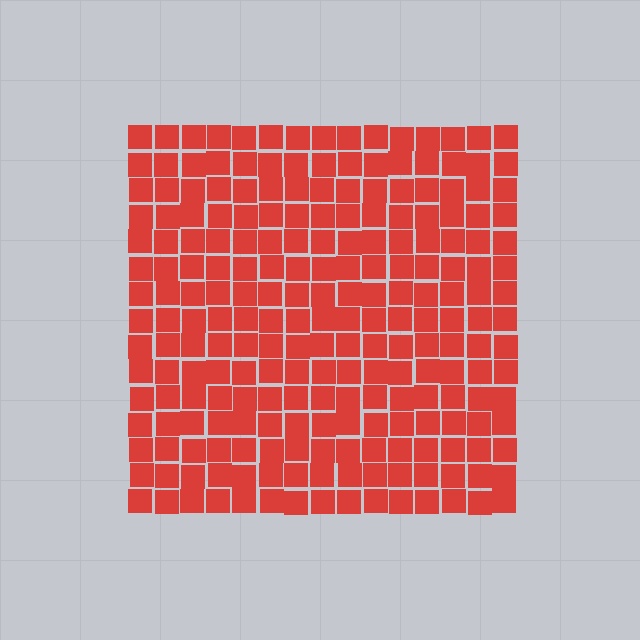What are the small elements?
The small elements are squares.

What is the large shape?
The large shape is a square.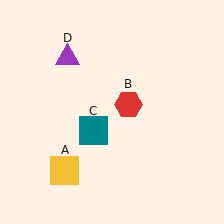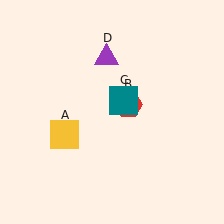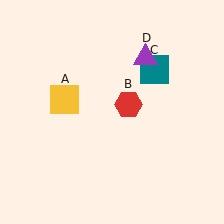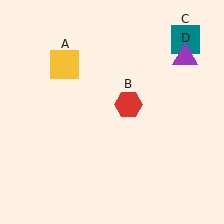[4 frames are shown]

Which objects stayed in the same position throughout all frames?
Red hexagon (object B) remained stationary.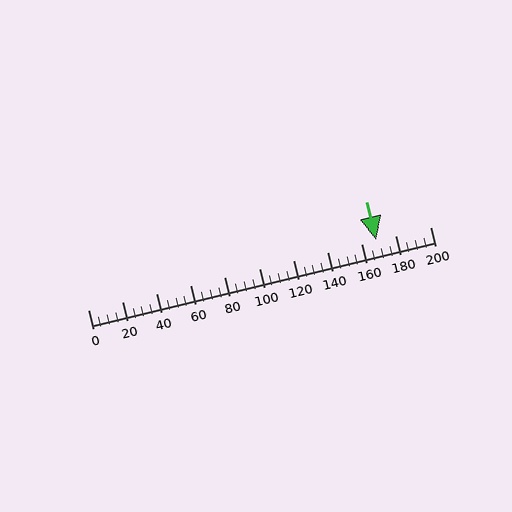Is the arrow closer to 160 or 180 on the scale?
The arrow is closer to 160.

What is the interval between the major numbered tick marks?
The major tick marks are spaced 20 units apart.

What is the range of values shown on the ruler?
The ruler shows values from 0 to 200.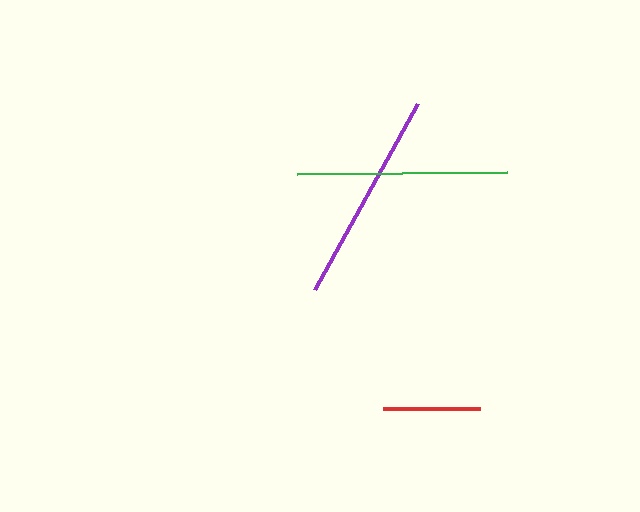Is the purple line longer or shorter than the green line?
The purple line is longer than the green line.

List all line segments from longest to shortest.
From longest to shortest: purple, green, red.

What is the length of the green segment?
The green segment is approximately 210 pixels long.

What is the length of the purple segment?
The purple segment is approximately 213 pixels long.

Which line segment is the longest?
The purple line is the longest at approximately 213 pixels.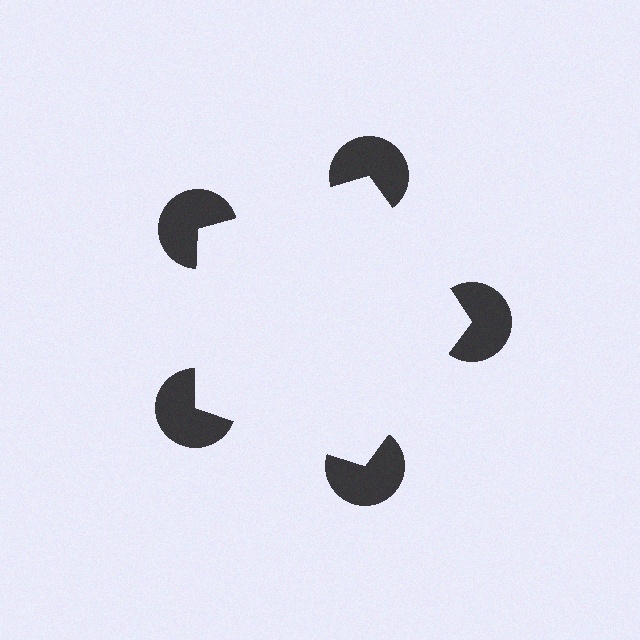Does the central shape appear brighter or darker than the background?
It typically appears slightly brighter than the background, even though no actual brightness change is drawn.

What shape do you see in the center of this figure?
An illusory pentagon — its edges are inferred from the aligned wedge cuts in the pac-man discs, not physically drawn.